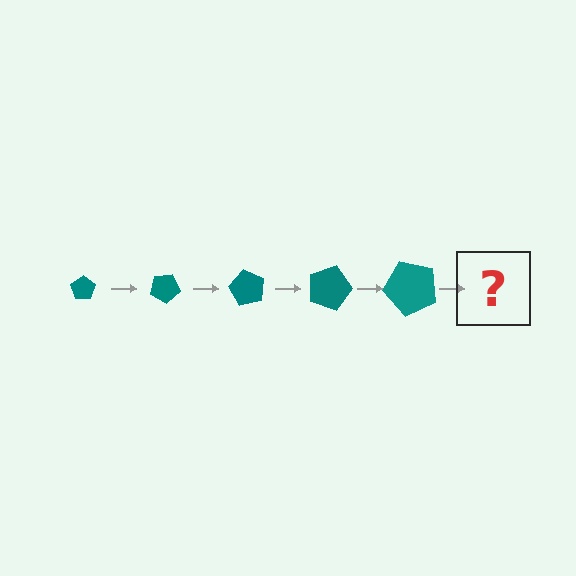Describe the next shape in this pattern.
It should be a pentagon, larger than the previous one and rotated 150 degrees from the start.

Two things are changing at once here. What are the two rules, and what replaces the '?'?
The two rules are that the pentagon grows larger each step and it rotates 30 degrees each step. The '?' should be a pentagon, larger than the previous one and rotated 150 degrees from the start.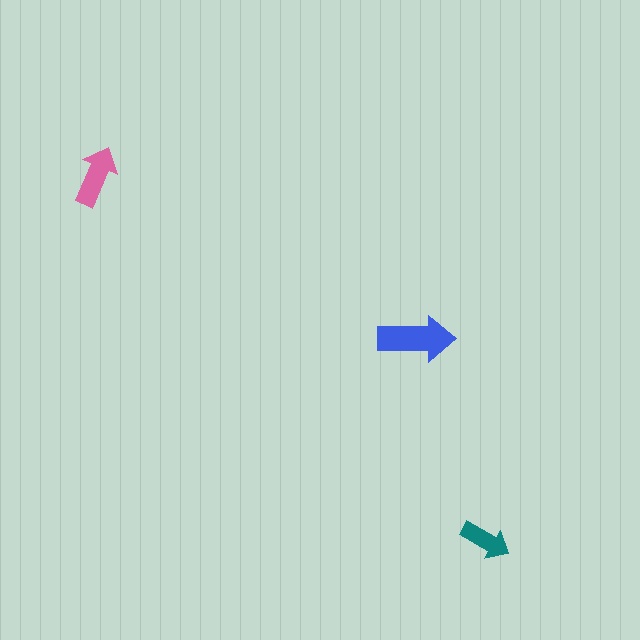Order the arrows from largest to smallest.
the blue one, the pink one, the teal one.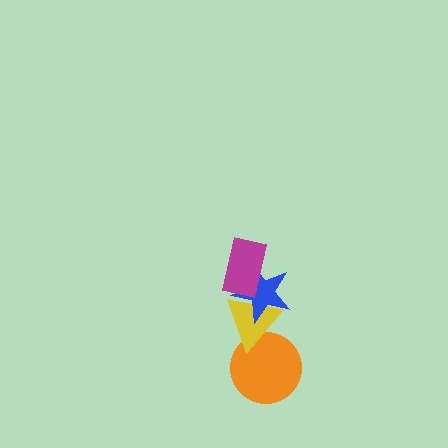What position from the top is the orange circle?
The orange circle is 4th from the top.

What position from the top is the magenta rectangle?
The magenta rectangle is 1st from the top.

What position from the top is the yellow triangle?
The yellow triangle is 3rd from the top.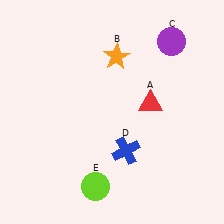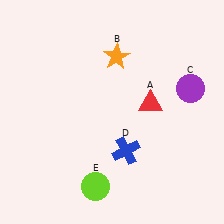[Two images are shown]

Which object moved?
The purple circle (C) moved down.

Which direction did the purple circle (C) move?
The purple circle (C) moved down.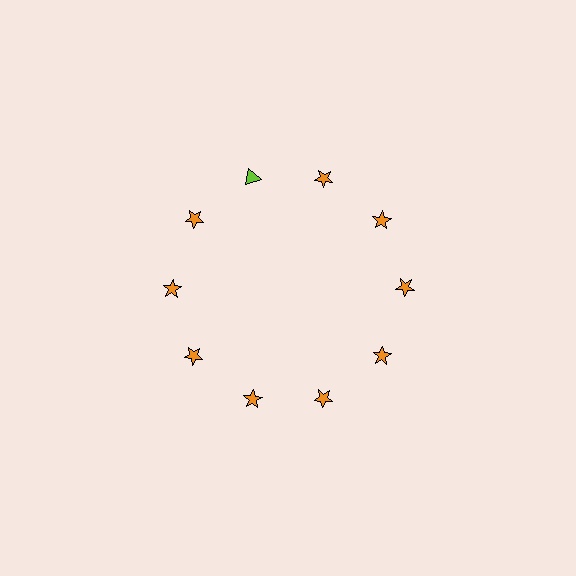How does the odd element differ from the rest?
It differs in both color (lime instead of orange) and shape (triangle instead of star).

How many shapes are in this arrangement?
There are 10 shapes arranged in a ring pattern.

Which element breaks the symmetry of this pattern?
The lime triangle at roughly the 11 o'clock position breaks the symmetry. All other shapes are orange stars.